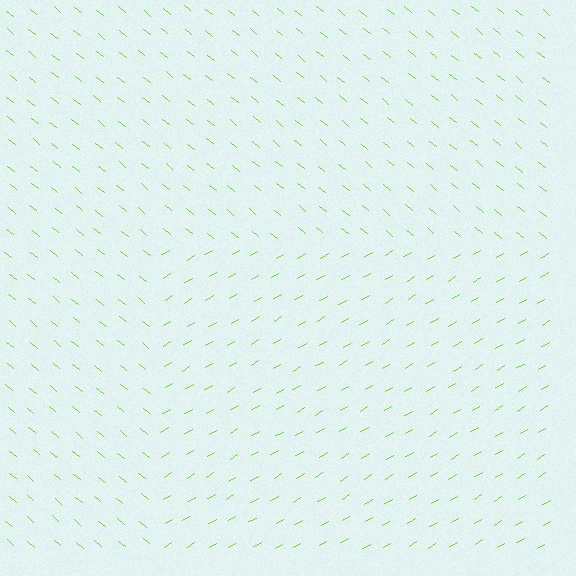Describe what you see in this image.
The image is filled with small lime line segments. A rectangle region in the image has lines oriented differently from the surrounding lines, creating a visible texture boundary.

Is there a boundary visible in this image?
Yes, there is a texture boundary formed by a change in line orientation.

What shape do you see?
I see a rectangle.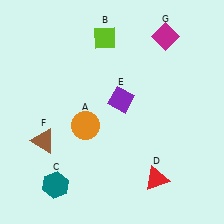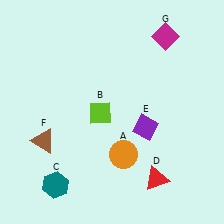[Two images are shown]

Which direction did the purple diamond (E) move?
The purple diamond (E) moved down.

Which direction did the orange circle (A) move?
The orange circle (A) moved right.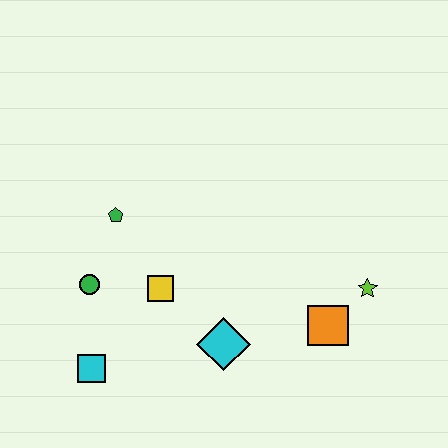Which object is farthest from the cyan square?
The lime star is farthest from the cyan square.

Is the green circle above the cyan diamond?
Yes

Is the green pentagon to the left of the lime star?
Yes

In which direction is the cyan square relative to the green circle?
The cyan square is below the green circle.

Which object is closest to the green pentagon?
The green circle is closest to the green pentagon.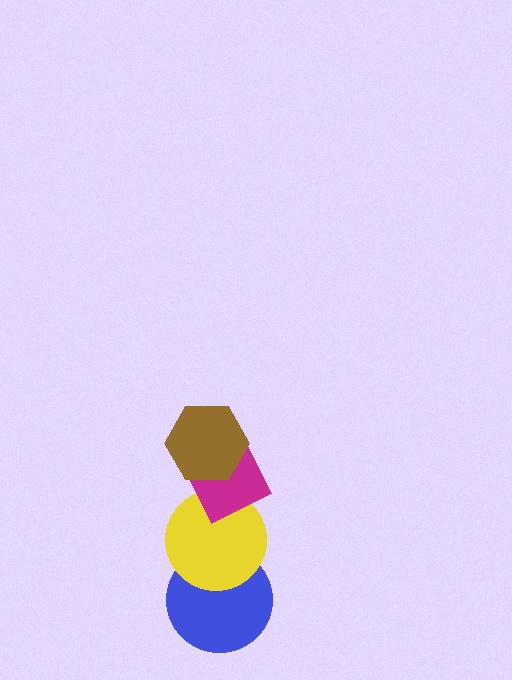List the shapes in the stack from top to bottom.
From top to bottom: the brown hexagon, the magenta diamond, the yellow circle, the blue circle.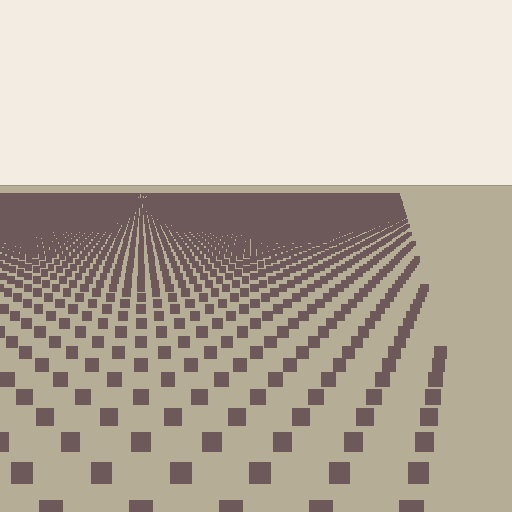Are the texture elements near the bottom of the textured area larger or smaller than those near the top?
Larger. Near the bottom, elements are closer to the viewer and appear at a bigger on-screen size.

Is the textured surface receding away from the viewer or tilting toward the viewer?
The surface is receding away from the viewer. Texture elements get smaller and denser toward the top.